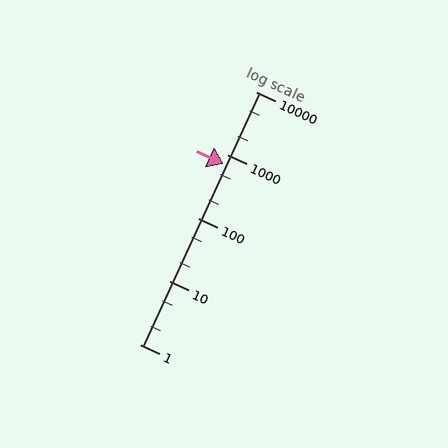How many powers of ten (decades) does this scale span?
The scale spans 4 decades, from 1 to 10000.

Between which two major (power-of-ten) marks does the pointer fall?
The pointer is between 100 and 1000.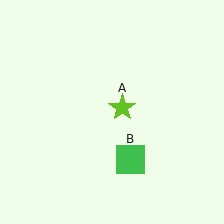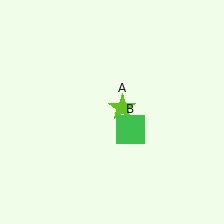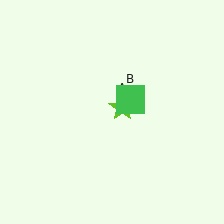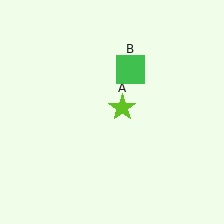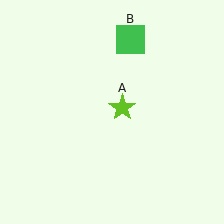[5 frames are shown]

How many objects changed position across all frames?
1 object changed position: green square (object B).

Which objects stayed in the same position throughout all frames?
Lime star (object A) remained stationary.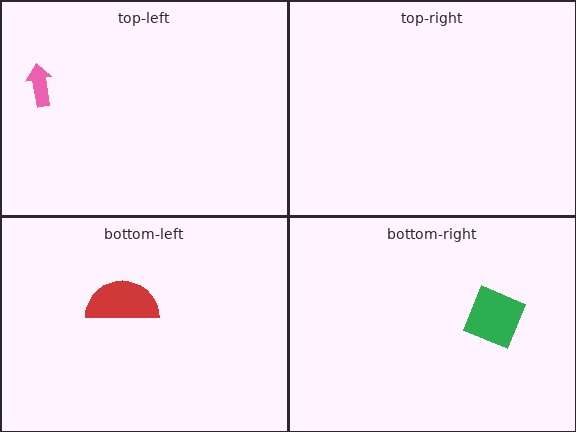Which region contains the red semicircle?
The bottom-left region.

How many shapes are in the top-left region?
1.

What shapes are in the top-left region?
The pink arrow.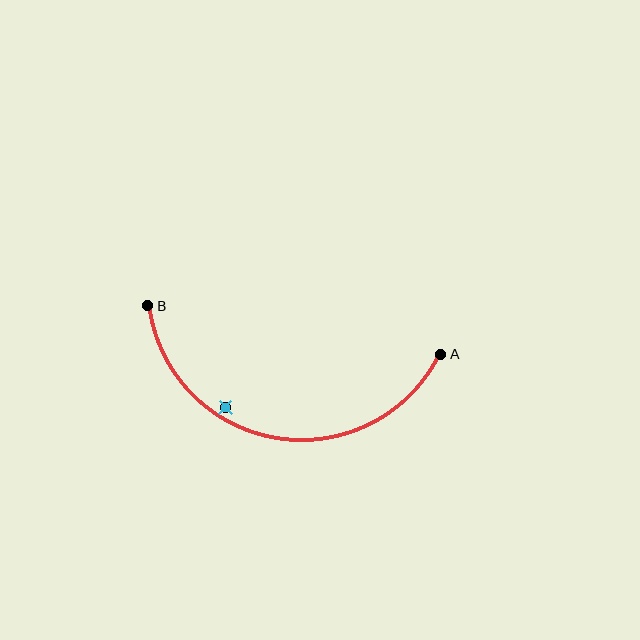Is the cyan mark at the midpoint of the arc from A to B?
No — the cyan mark does not lie on the arc at all. It sits slightly inside the curve.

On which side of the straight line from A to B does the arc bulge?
The arc bulges below the straight line connecting A and B.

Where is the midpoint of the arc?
The arc midpoint is the point on the curve farthest from the straight line joining A and B. It sits below that line.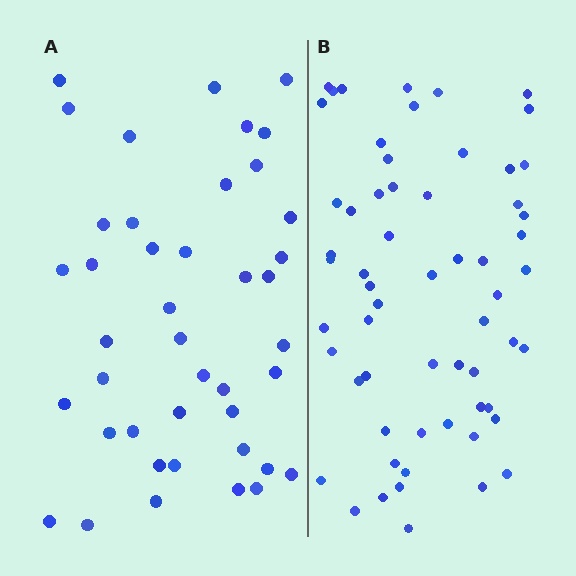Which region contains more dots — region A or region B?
Region B (the right region) has more dots.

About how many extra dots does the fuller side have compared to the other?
Region B has approximately 20 more dots than region A.